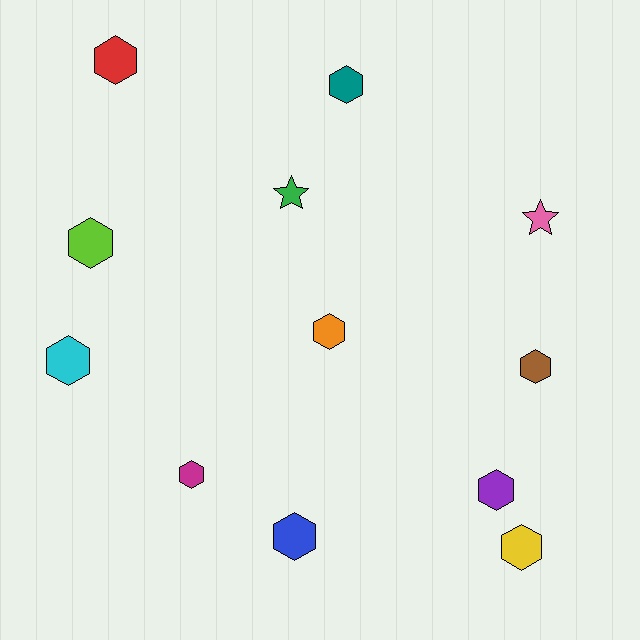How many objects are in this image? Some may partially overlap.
There are 12 objects.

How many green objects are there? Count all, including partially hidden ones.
There is 1 green object.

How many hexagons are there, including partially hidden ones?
There are 10 hexagons.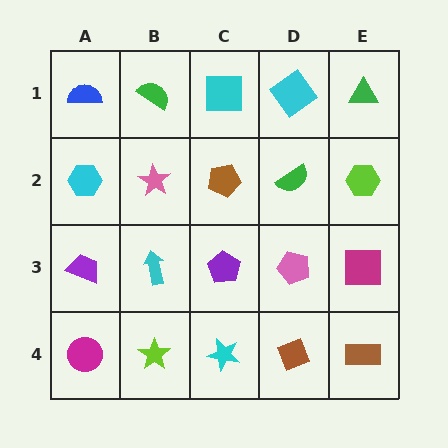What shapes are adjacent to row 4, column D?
A pink pentagon (row 3, column D), a cyan star (row 4, column C), a brown rectangle (row 4, column E).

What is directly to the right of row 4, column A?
A lime star.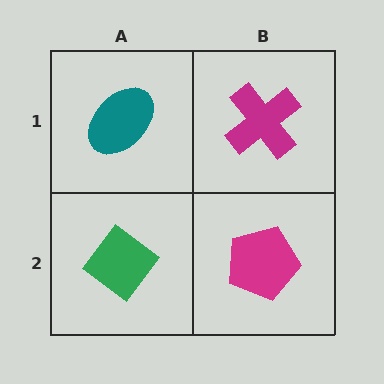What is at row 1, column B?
A magenta cross.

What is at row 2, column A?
A green diamond.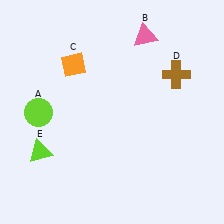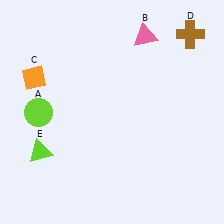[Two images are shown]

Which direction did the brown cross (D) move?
The brown cross (D) moved up.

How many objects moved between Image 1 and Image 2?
2 objects moved between the two images.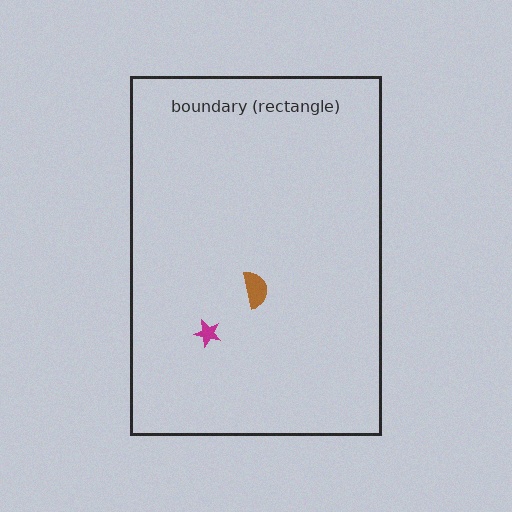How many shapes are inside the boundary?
2 inside, 0 outside.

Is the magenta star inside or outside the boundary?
Inside.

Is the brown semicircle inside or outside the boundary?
Inside.